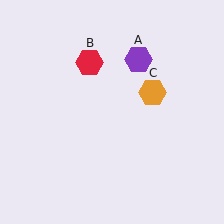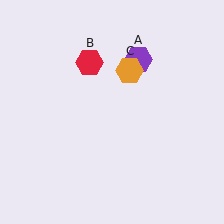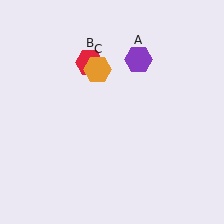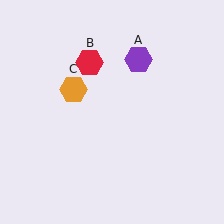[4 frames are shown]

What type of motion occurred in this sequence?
The orange hexagon (object C) rotated counterclockwise around the center of the scene.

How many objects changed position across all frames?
1 object changed position: orange hexagon (object C).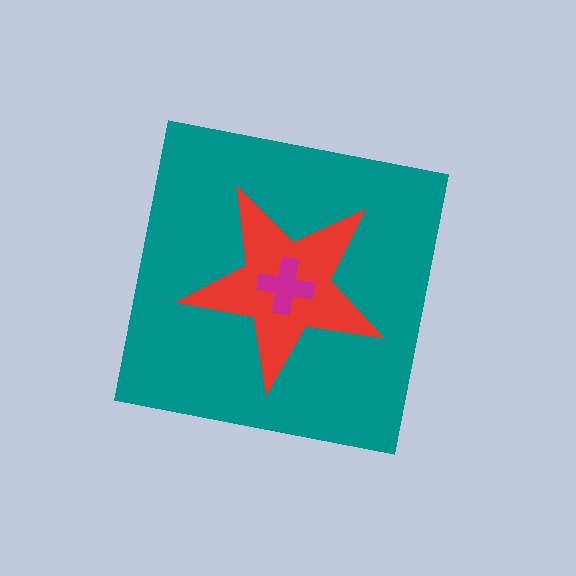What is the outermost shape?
The teal square.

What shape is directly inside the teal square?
The red star.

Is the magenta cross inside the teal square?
Yes.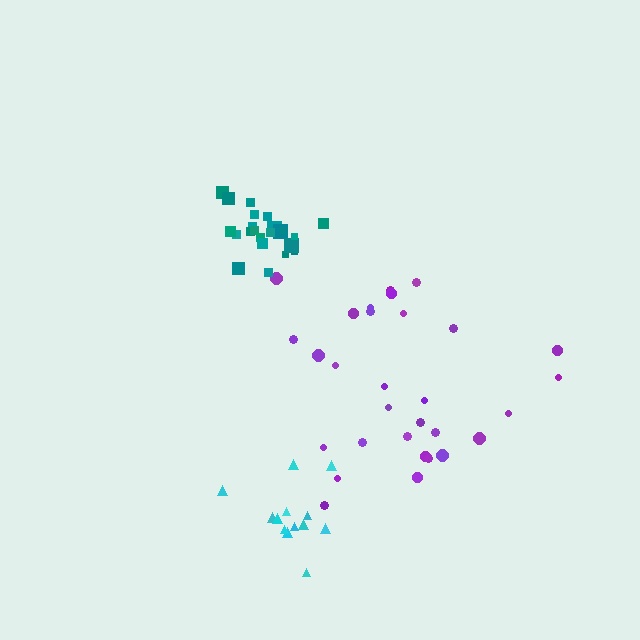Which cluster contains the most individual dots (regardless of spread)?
Purple (30).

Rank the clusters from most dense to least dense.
teal, cyan, purple.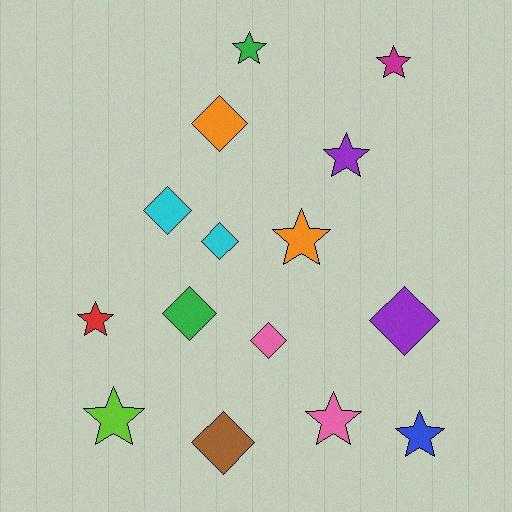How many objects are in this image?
There are 15 objects.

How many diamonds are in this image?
There are 7 diamonds.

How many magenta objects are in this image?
There is 1 magenta object.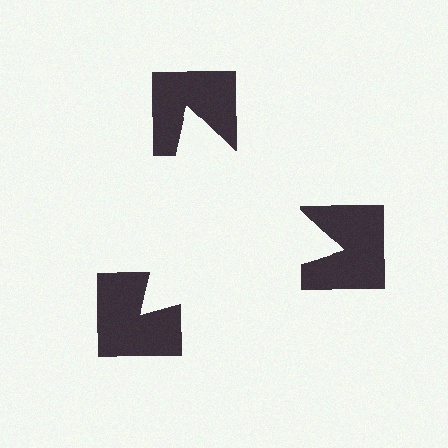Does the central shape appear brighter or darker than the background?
It typically appears slightly brighter than the background, even though no actual brightness change is drawn.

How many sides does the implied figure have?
3 sides.